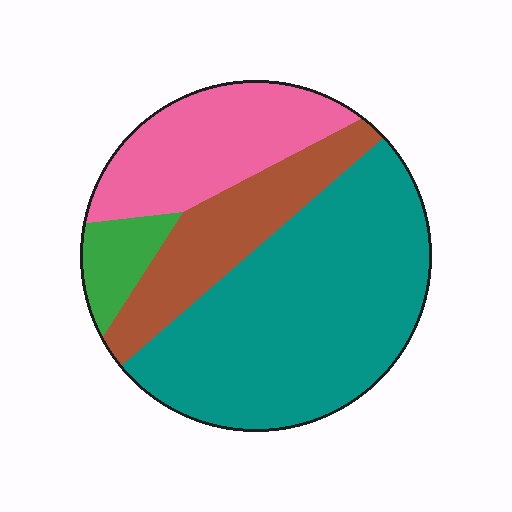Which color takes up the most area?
Teal, at roughly 50%.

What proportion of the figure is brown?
Brown takes up about one fifth (1/5) of the figure.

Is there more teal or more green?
Teal.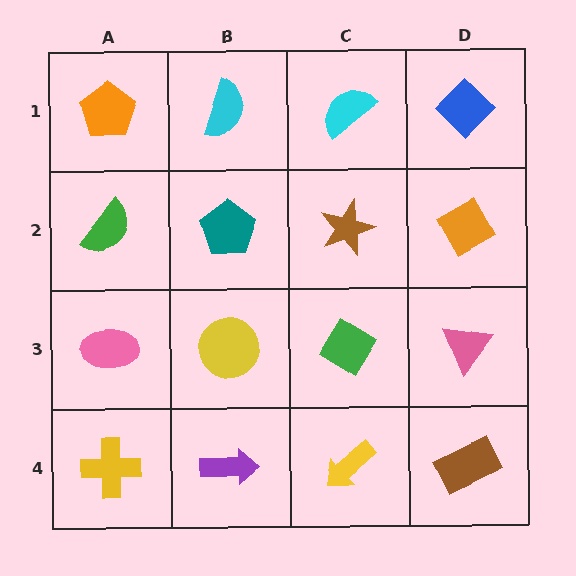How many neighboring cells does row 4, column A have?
2.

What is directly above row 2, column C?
A cyan semicircle.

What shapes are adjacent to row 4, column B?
A yellow circle (row 3, column B), a yellow cross (row 4, column A), a yellow arrow (row 4, column C).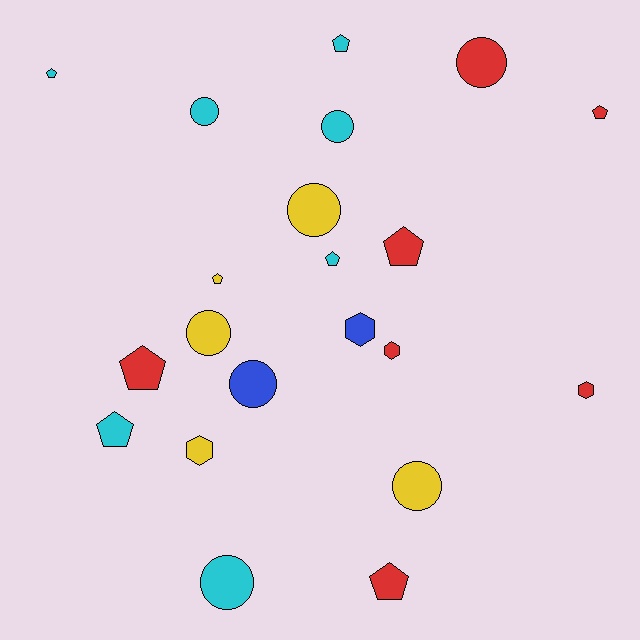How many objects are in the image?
There are 21 objects.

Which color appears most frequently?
Cyan, with 7 objects.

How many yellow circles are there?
There are 3 yellow circles.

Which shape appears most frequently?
Pentagon, with 9 objects.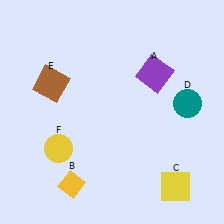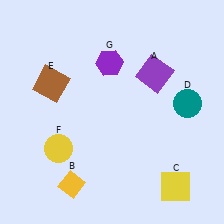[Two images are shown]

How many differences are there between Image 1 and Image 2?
There is 1 difference between the two images.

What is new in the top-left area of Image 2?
A purple hexagon (G) was added in the top-left area of Image 2.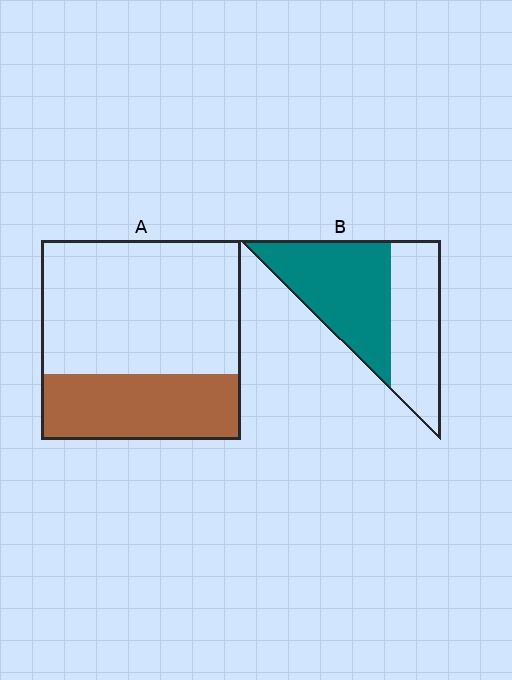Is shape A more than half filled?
No.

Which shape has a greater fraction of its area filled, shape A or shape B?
Shape B.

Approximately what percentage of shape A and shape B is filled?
A is approximately 35% and B is approximately 55%.